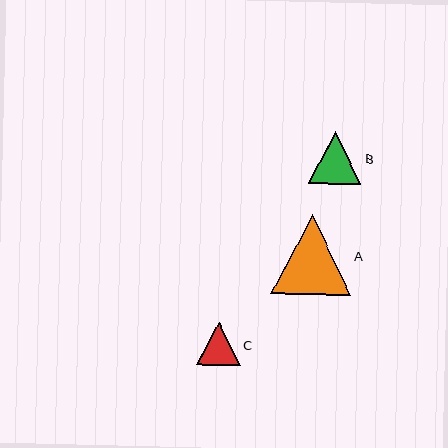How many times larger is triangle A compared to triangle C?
Triangle A is approximately 1.8 times the size of triangle C.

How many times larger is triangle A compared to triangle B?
Triangle A is approximately 1.5 times the size of triangle B.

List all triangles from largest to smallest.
From largest to smallest: A, B, C.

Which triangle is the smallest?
Triangle C is the smallest with a size of approximately 44 pixels.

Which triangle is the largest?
Triangle A is the largest with a size of approximately 80 pixels.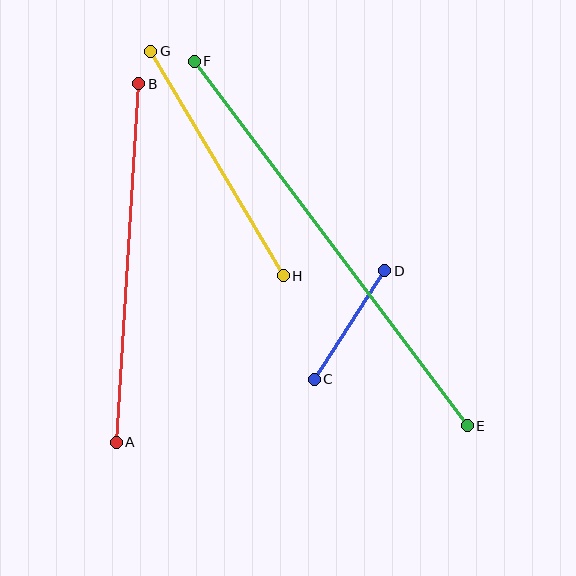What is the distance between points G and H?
The distance is approximately 261 pixels.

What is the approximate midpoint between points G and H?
The midpoint is at approximately (217, 163) pixels.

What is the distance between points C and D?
The distance is approximately 129 pixels.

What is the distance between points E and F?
The distance is approximately 455 pixels.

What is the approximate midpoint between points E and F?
The midpoint is at approximately (331, 244) pixels.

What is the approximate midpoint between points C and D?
The midpoint is at approximately (349, 325) pixels.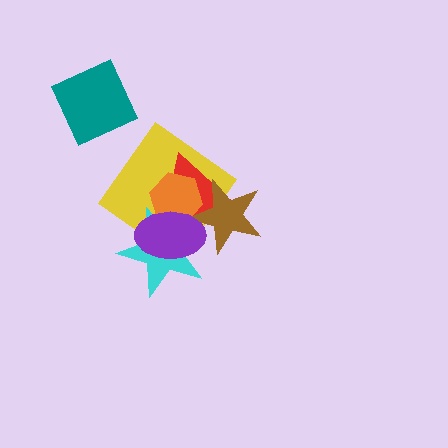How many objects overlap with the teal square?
0 objects overlap with the teal square.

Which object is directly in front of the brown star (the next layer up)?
The cyan star is directly in front of the brown star.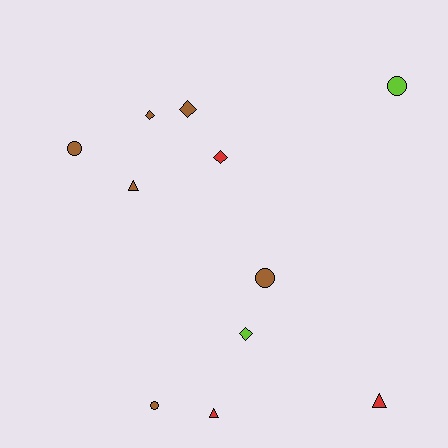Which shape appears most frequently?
Circle, with 4 objects.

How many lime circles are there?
There is 1 lime circle.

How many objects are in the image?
There are 11 objects.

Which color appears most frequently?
Brown, with 6 objects.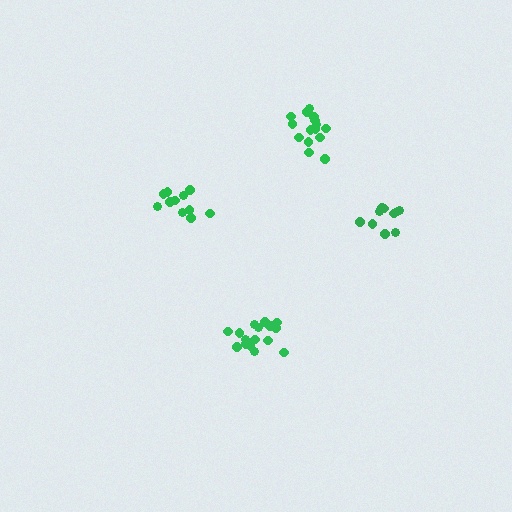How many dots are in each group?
Group 1: 16 dots, Group 2: 10 dots, Group 3: 11 dots, Group 4: 16 dots (53 total).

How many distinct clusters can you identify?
There are 4 distinct clusters.